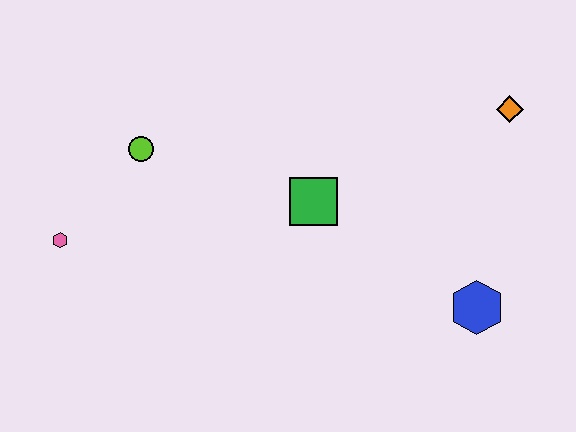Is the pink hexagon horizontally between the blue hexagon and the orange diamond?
No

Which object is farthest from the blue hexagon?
The pink hexagon is farthest from the blue hexagon.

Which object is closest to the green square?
The lime circle is closest to the green square.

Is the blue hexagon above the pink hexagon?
No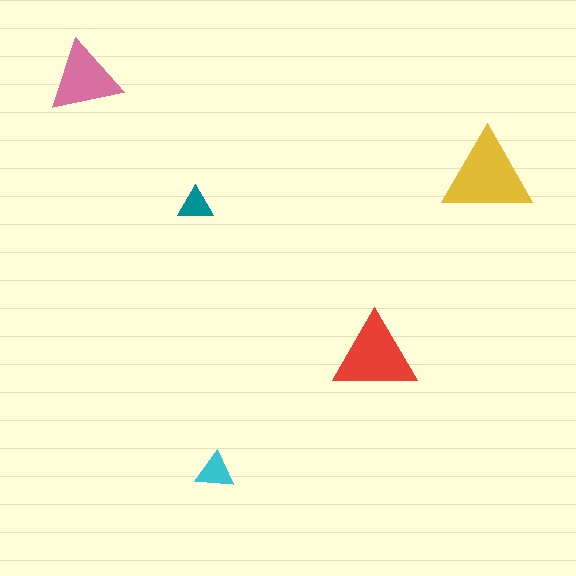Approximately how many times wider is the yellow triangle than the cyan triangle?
About 2.5 times wider.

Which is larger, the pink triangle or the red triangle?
The red one.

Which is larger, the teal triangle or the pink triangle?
The pink one.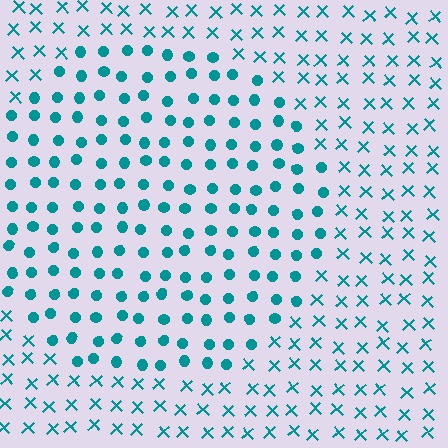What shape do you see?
I see a circle.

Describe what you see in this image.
The image is filled with small teal elements arranged in a uniform grid. A circle-shaped region contains circles, while the surrounding area contains X marks. The boundary is defined purely by the change in element shape.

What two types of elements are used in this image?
The image uses circles inside the circle region and X marks outside it.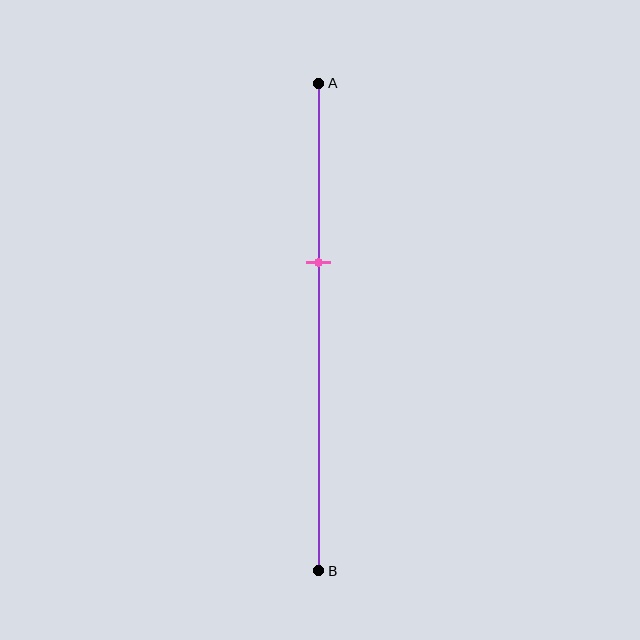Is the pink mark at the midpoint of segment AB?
No, the mark is at about 35% from A, not at the 50% midpoint.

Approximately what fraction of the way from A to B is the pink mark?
The pink mark is approximately 35% of the way from A to B.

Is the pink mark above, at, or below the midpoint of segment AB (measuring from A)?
The pink mark is above the midpoint of segment AB.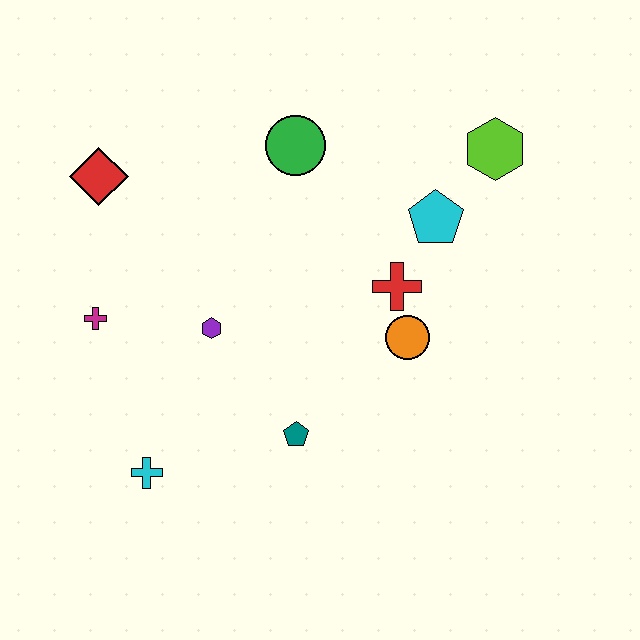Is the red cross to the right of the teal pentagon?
Yes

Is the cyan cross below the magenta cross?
Yes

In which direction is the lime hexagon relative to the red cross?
The lime hexagon is above the red cross.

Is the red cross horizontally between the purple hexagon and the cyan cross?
No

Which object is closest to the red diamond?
The magenta cross is closest to the red diamond.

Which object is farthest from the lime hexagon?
The cyan cross is farthest from the lime hexagon.